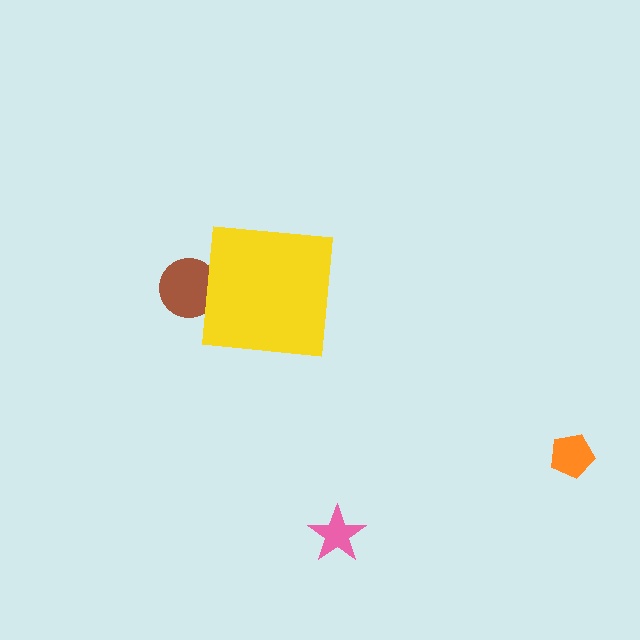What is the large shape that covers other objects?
A yellow square.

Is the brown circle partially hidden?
Yes, the brown circle is partially hidden behind the yellow square.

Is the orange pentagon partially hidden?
No, the orange pentagon is fully visible.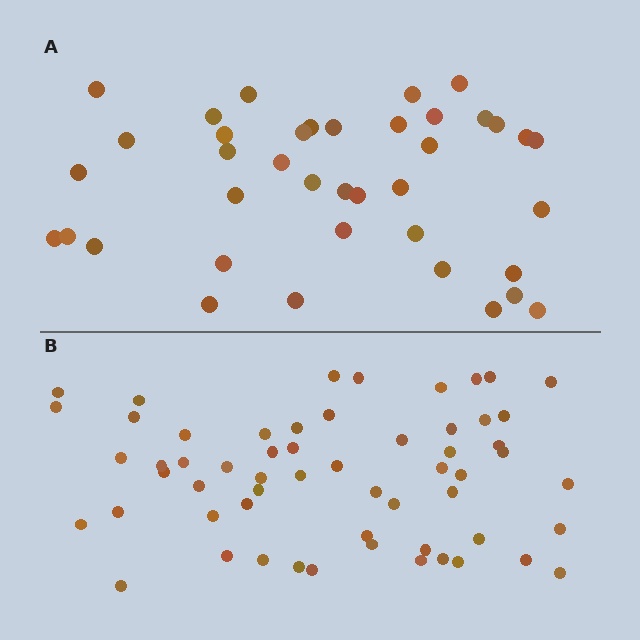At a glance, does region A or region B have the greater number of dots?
Region B (the bottom region) has more dots.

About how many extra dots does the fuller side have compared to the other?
Region B has approximately 20 more dots than region A.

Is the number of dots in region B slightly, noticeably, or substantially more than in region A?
Region B has substantially more. The ratio is roughly 1.5 to 1.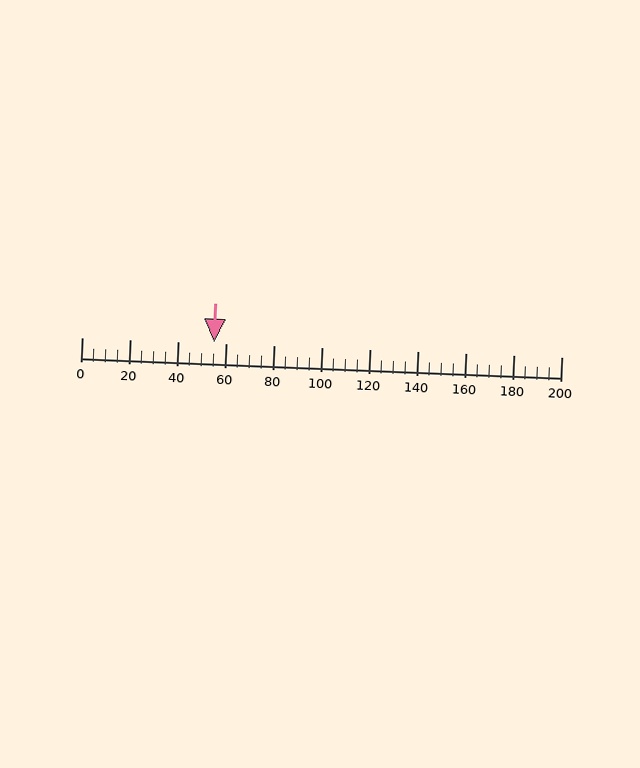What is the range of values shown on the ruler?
The ruler shows values from 0 to 200.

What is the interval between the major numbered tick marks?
The major tick marks are spaced 20 units apart.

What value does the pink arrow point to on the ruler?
The pink arrow points to approximately 55.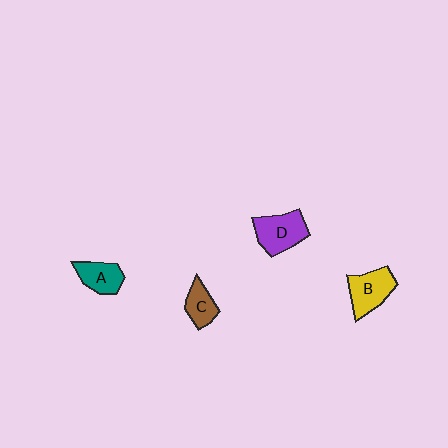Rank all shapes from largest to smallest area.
From largest to smallest: D (purple), B (yellow), A (teal), C (brown).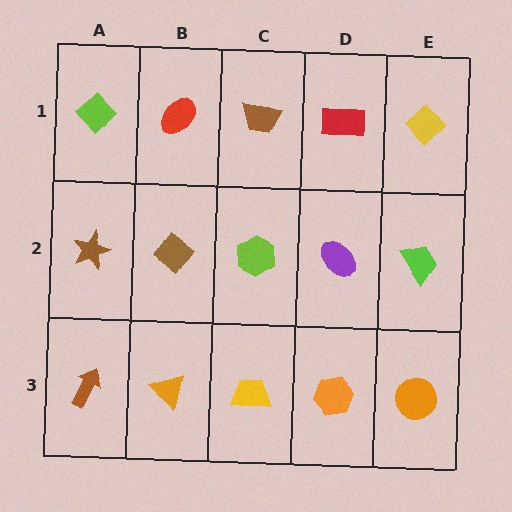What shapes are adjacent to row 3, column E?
A lime trapezoid (row 2, column E), an orange hexagon (row 3, column D).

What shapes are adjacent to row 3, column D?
A purple ellipse (row 2, column D), a yellow trapezoid (row 3, column C), an orange circle (row 3, column E).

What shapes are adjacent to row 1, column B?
A brown diamond (row 2, column B), a lime diamond (row 1, column A), a brown trapezoid (row 1, column C).